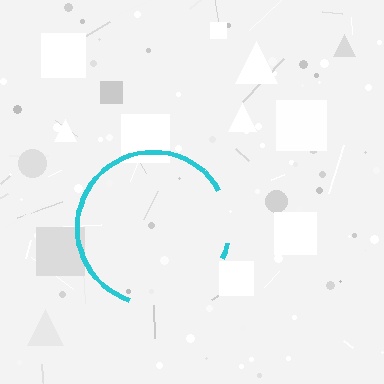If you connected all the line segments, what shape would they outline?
They would outline a circle.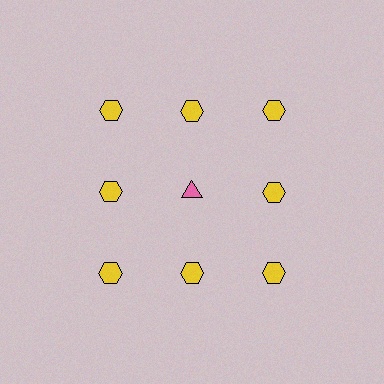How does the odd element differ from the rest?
It differs in both color (pink instead of yellow) and shape (triangle instead of hexagon).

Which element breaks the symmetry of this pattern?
The pink triangle in the second row, second from left column breaks the symmetry. All other shapes are yellow hexagons.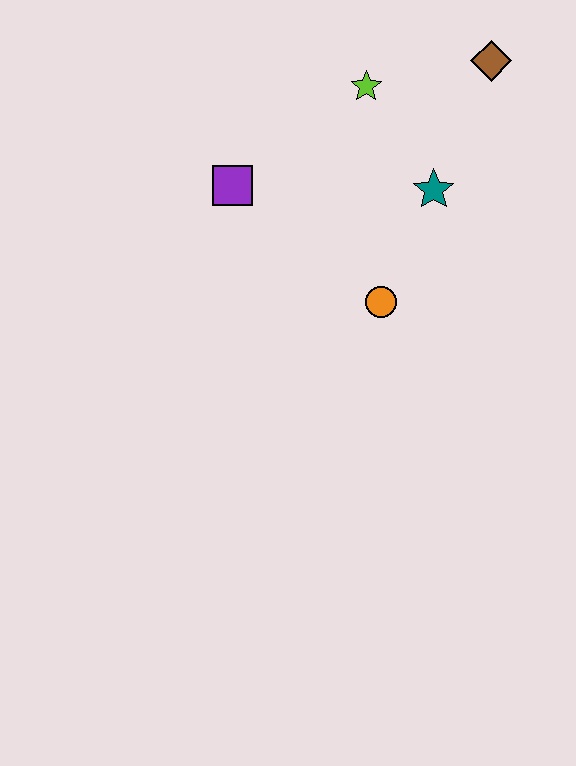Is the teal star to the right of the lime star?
Yes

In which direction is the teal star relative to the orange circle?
The teal star is above the orange circle.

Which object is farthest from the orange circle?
The brown diamond is farthest from the orange circle.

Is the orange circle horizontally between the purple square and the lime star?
No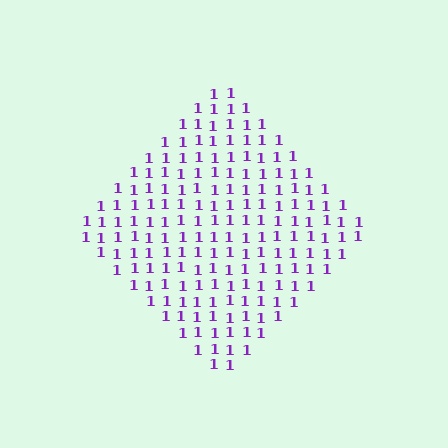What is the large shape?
The large shape is a diamond.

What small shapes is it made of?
It is made of small digit 1's.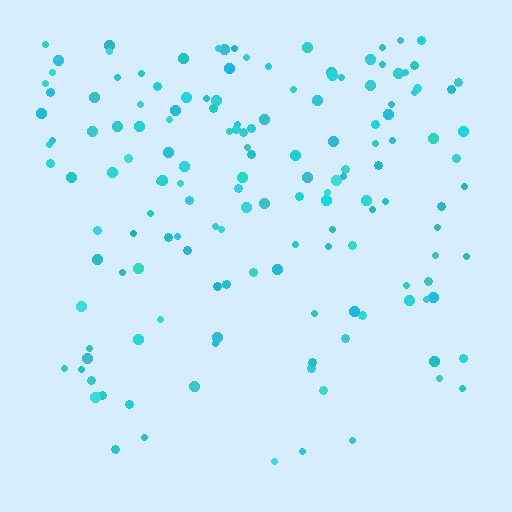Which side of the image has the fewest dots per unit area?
The bottom.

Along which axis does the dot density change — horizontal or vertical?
Vertical.